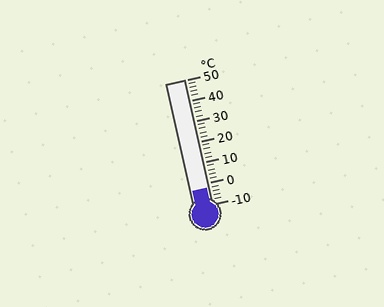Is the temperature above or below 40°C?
The temperature is below 40°C.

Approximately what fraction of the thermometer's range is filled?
The thermometer is filled to approximately 15% of its range.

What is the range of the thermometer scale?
The thermometer scale ranges from -10°C to 50°C.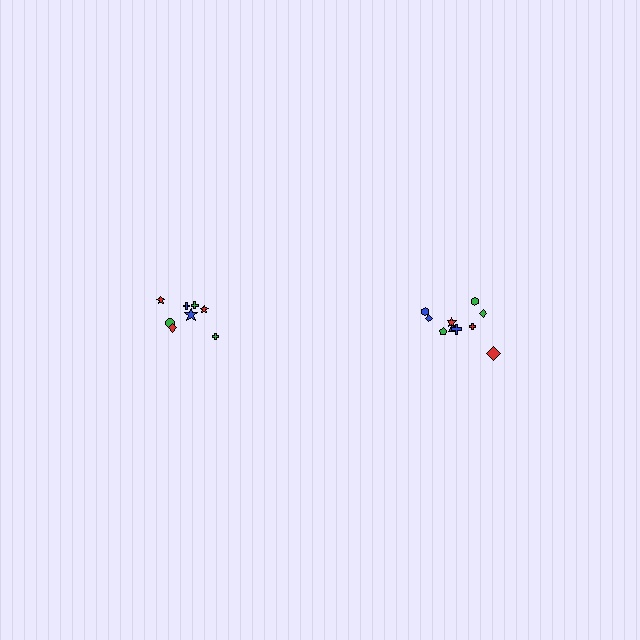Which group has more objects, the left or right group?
The right group.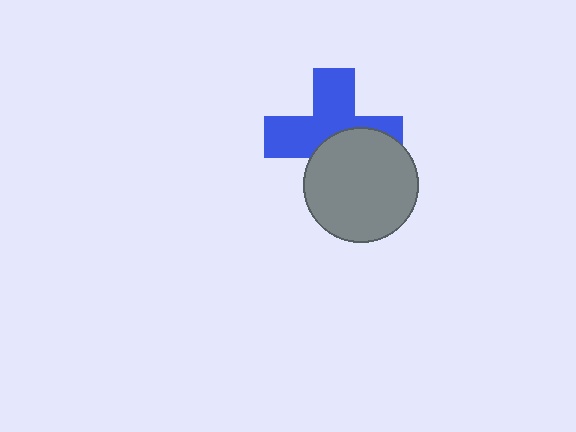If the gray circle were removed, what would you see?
You would see the complete blue cross.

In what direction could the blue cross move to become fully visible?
The blue cross could move up. That would shift it out from behind the gray circle entirely.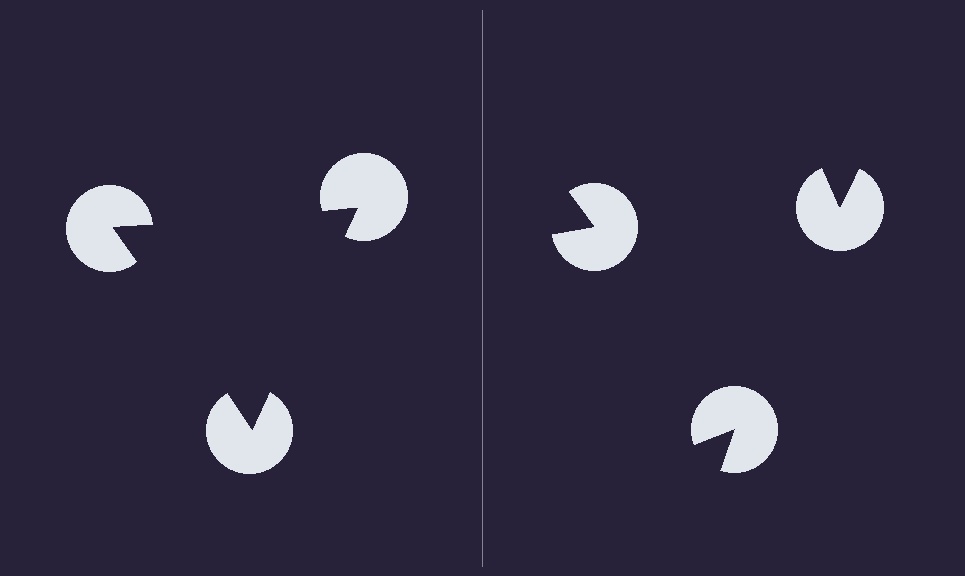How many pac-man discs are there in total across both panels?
6 — 3 on each side.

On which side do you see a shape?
An illusory triangle appears on the left side. On the right side the wedge cuts are rotated, so no coherent shape forms.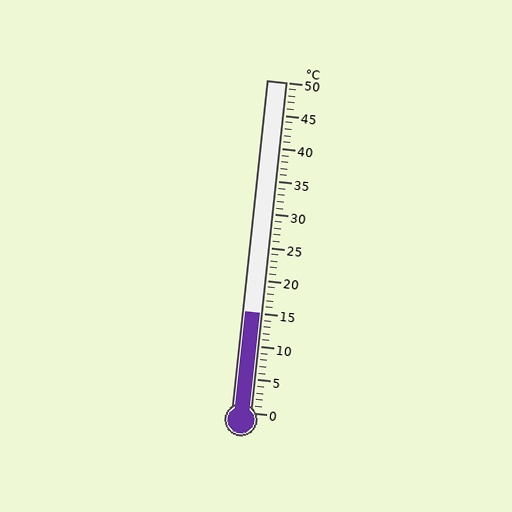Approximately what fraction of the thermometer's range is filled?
The thermometer is filled to approximately 30% of its range.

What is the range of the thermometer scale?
The thermometer scale ranges from 0°C to 50°C.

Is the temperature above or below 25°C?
The temperature is below 25°C.